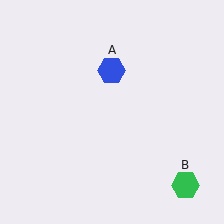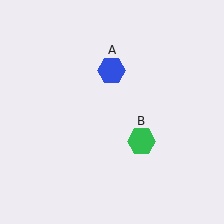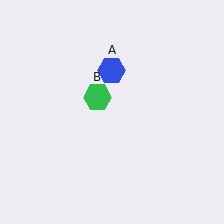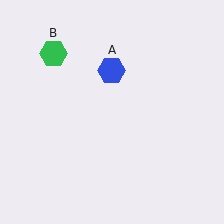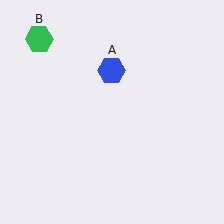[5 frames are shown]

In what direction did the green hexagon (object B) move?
The green hexagon (object B) moved up and to the left.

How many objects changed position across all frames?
1 object changed position: green hexagon (object B).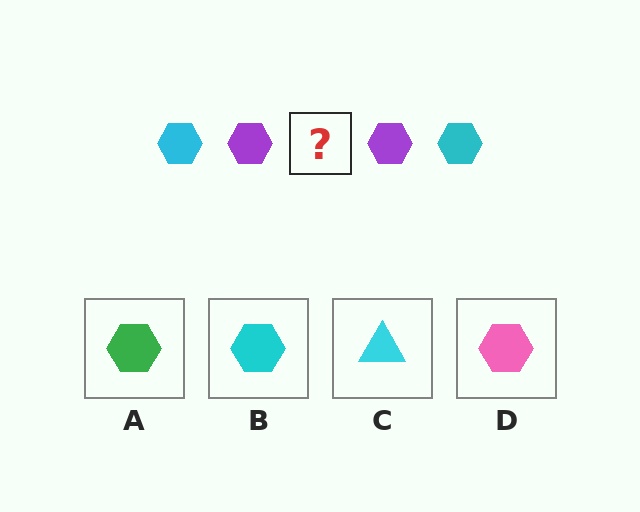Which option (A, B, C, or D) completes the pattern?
B.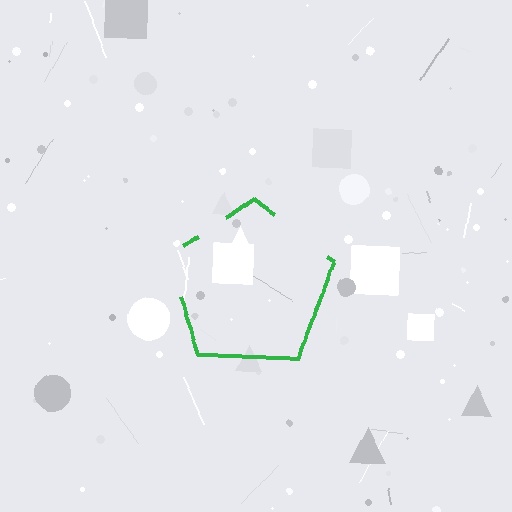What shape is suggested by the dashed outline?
The dashed outline suggests a pentagon.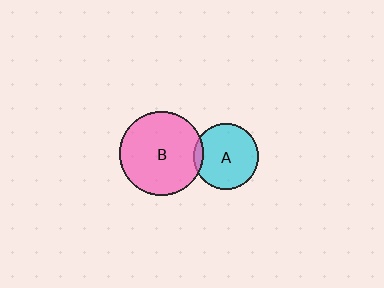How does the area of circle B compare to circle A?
Approximately 1.6 times.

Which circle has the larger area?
Circle B (pink).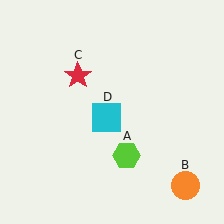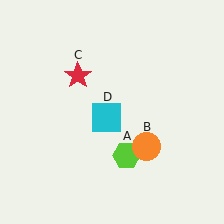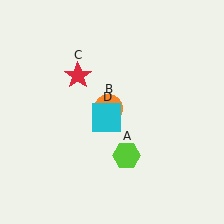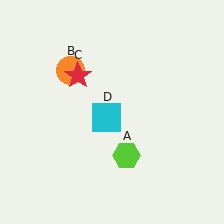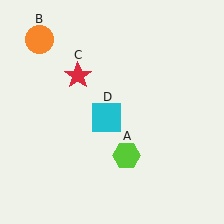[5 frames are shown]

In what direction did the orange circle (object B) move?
The orange circle (object B) moved up and to the left.